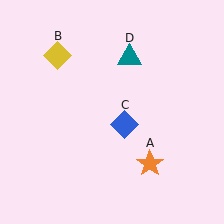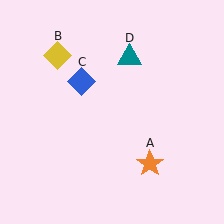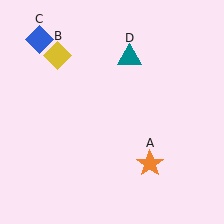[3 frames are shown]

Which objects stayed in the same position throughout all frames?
Orange star (object A) and yellow diamond (object B) and teal triangle (object D) remained stationary.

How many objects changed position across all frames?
1 object changed position: blue diamond (object C).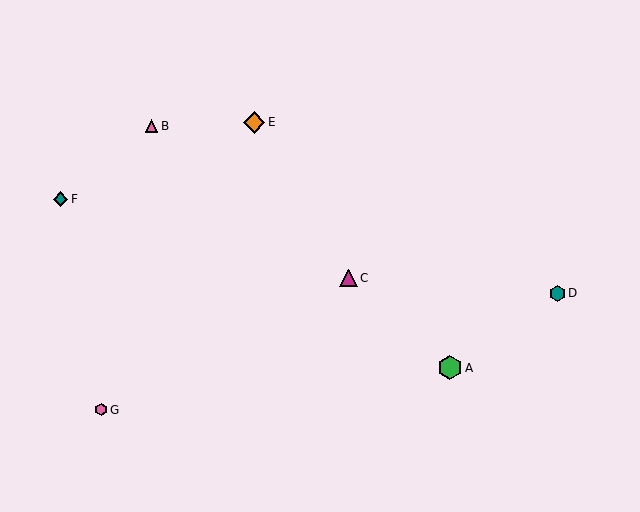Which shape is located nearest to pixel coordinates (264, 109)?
The orange diamond (labeled E) at (254, 122) is nearest to that location.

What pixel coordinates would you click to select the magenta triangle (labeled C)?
Click at (349, 278) to select the magenta triangle C.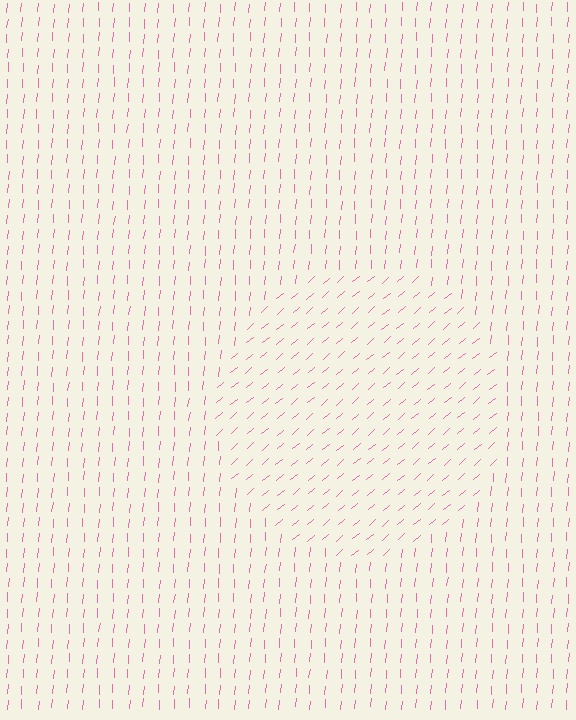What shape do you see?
I see a circle.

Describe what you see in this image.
The image is filled with small pink line segments. A circle region in the image has lines oriented differently from the surrounding lines, creating a visible texture boundary.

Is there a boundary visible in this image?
Yes, there is a texture boundary formed by a change in line orientation.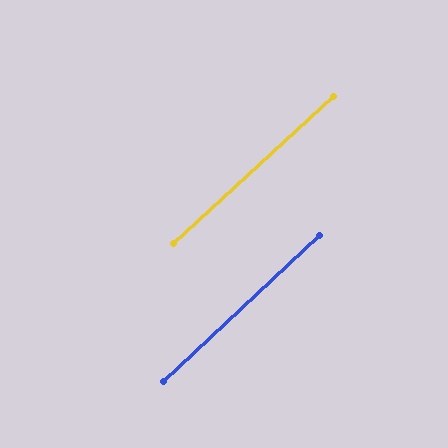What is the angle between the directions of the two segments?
Approximately 1 degree.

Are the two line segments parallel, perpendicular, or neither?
Parallel — their directions differ by only 0.8°.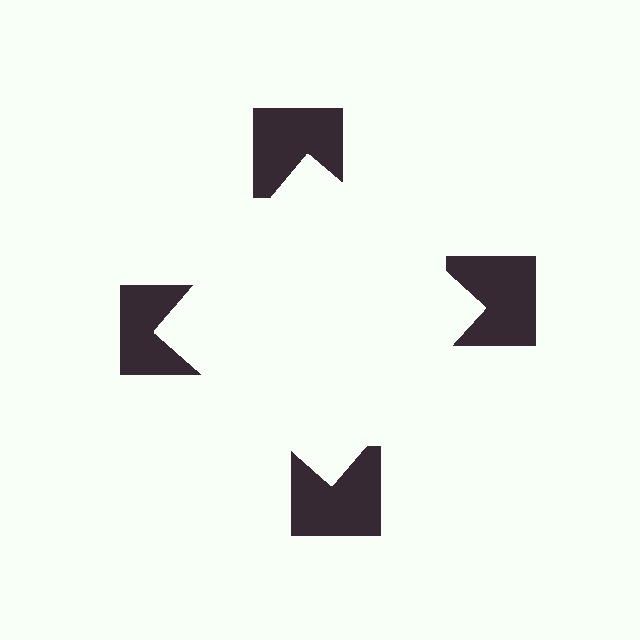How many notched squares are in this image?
There are 4 — one at each vertex of the illusory square.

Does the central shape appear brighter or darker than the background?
It typically appears slightly brighter than the background, even though no actual brightness change is drawn.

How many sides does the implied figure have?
4 sides.